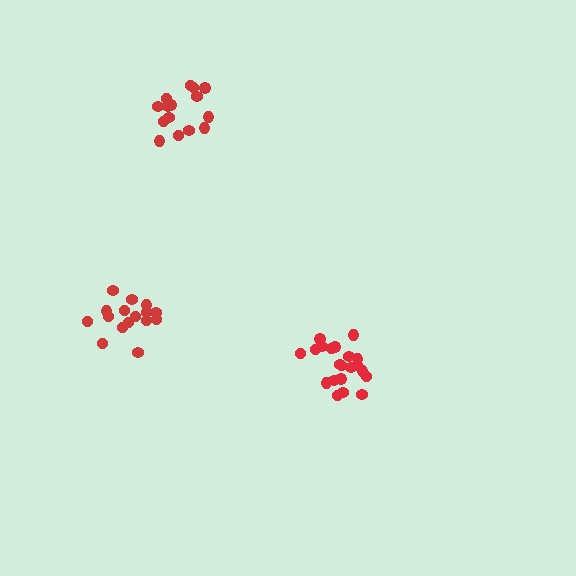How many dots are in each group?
Group 1: 16 dots, Group 2: 15 dots, Group 3: 21 dots (52 total).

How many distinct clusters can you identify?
There are 3 distinct clusters.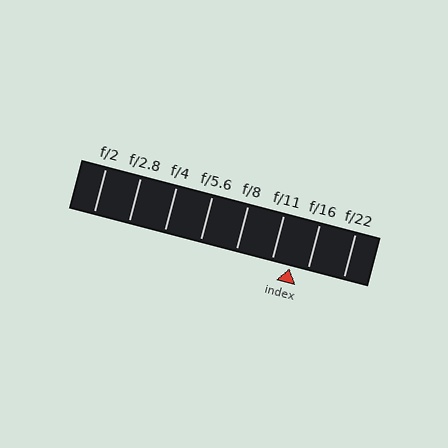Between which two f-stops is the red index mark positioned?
The index mark is between f/11 and f/16.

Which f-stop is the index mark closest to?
The index mark is closest to f/16.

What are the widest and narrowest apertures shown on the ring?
The widest aperture shown is f/2 and the narrowest is f/22.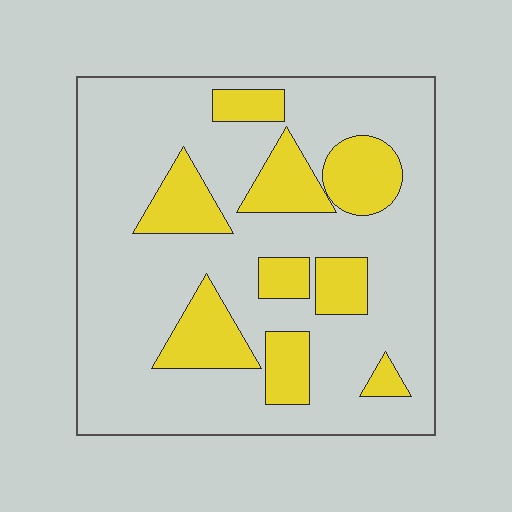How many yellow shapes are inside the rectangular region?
9.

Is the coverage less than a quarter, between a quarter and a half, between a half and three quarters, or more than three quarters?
Less than a quarter.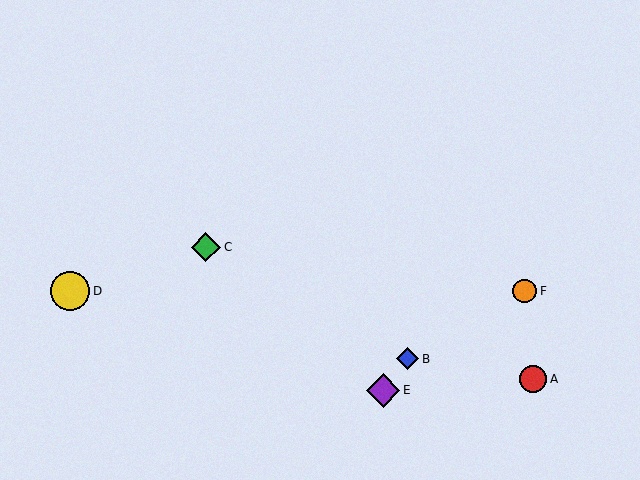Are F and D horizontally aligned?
Yes, both are at y≈291.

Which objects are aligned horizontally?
Objects D, F are aligned horizontally.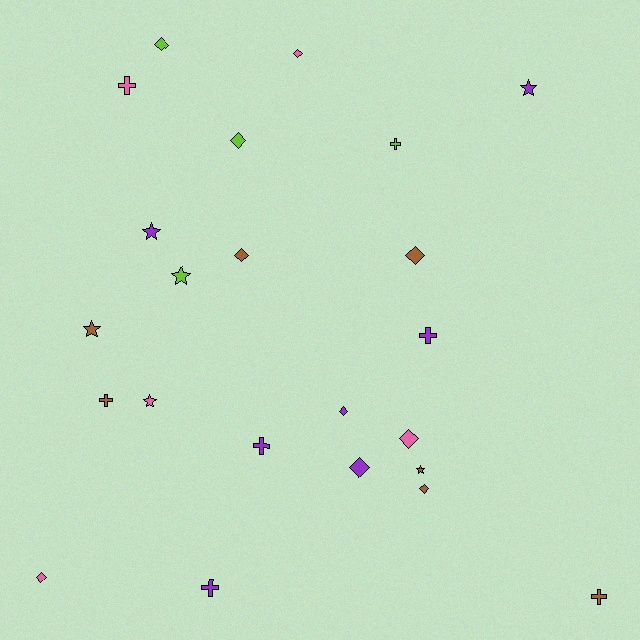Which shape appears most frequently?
Diamond, with 10 objects.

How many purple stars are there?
There are 2 purple stars.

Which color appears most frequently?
Purple, with 7 objects.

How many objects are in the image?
There are 23 objects.